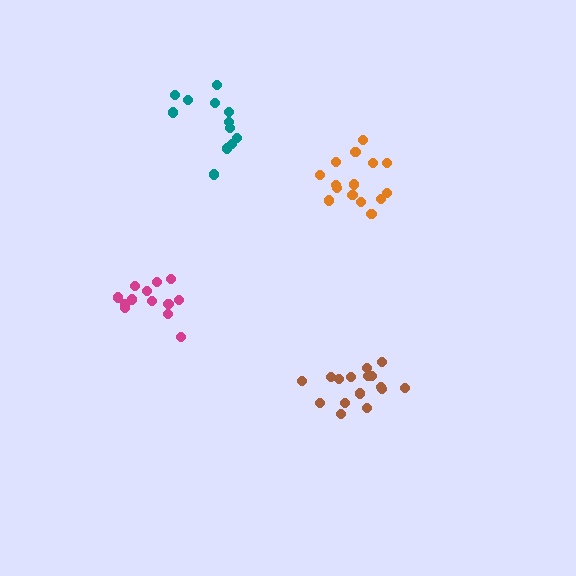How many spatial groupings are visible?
There are 4 spatial groupings.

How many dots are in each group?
Group 1: 15 dots, Group 2: 13 dots, Group 3: 12 dots, Group 4: 17 dots (57 total).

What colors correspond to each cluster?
The clusters are colored: orange, magenta, teal, brown.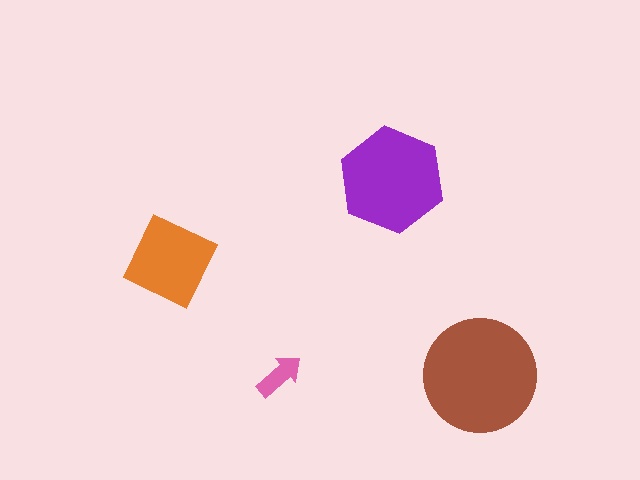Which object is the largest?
The brown circle.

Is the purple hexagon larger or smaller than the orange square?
Larger.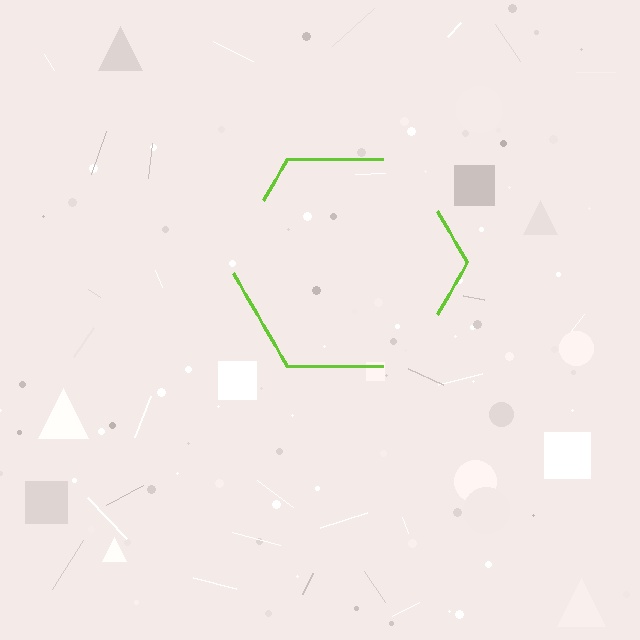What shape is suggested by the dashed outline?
The dashed outline suggests a hexagon.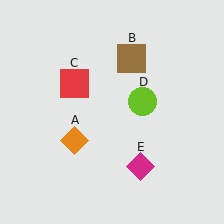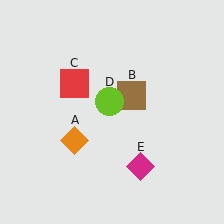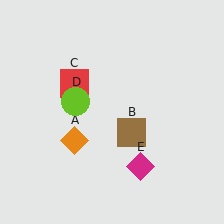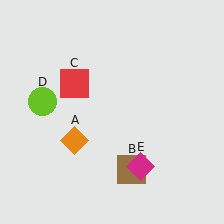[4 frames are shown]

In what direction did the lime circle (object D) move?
The lime circle (object D) moved left.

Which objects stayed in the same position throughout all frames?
Orange diamond (object A) and red square (object C) and magenta diamond (object E) remained stationary.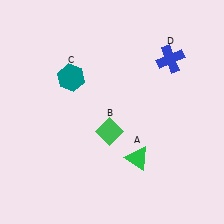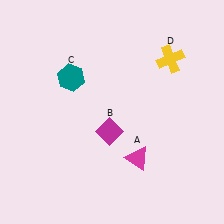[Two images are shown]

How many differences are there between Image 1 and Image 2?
There are 3 differences between the two images.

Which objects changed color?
A changed from green to magenta. B changed from green to magenta. D changed from blue to yellow.